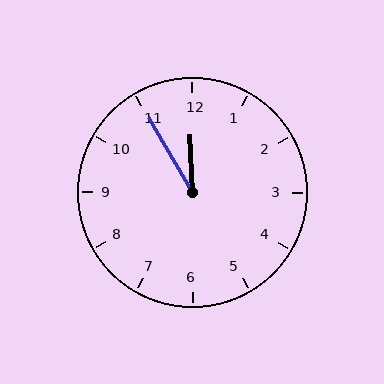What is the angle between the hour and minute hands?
Approximately 28 degrees.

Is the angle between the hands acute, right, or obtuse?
It is acute.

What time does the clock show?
11:55.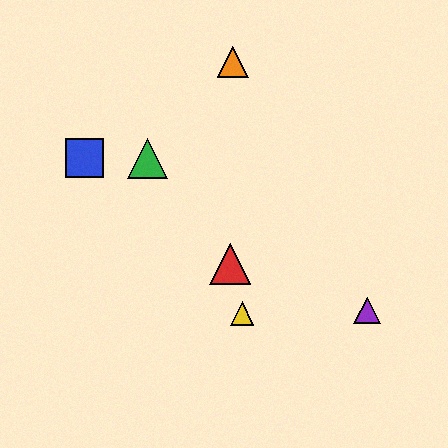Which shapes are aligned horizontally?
The blue square, the green triangle are aligned horizontally.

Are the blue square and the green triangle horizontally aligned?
Yes, both are at y≈158.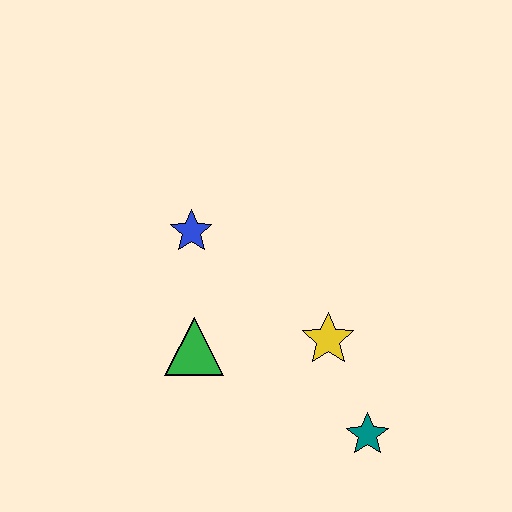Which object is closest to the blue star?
The green triangle is closest to the blue star.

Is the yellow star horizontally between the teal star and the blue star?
Yes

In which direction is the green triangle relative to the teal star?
The green triangle is to the left of the teal star.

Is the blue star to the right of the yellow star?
No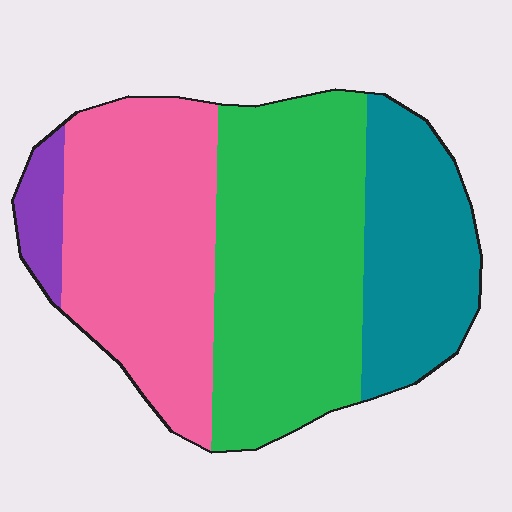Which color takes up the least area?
Purple, at roughly 5%.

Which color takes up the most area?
Green, at roughly 40%.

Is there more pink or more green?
Green.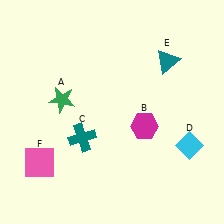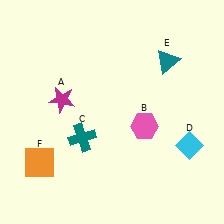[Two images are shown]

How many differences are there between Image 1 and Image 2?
There are 3 differences between the two images.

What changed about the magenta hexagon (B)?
In Image 1, B is magenta. In Image 2, it changed to pink.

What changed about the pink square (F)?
In Image 1, F is pink. In Image 2, it changed to orange.